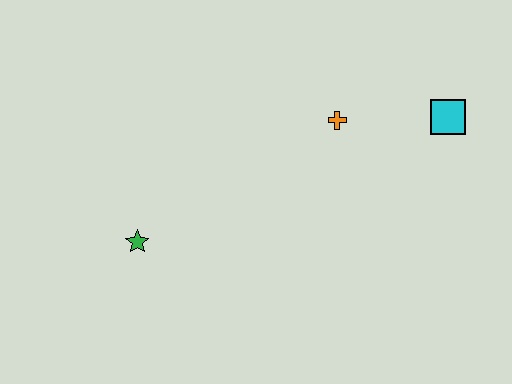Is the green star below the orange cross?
Yes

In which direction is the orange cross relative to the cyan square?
The orange cross is to the left of the cyan square.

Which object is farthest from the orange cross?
The green star is farthest from the orange cross.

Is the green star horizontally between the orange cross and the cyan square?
No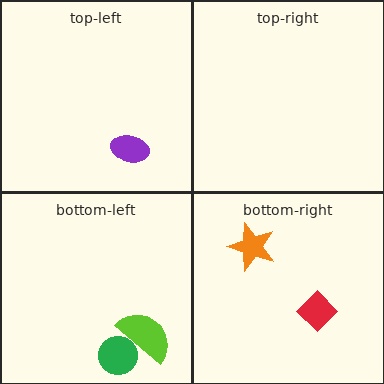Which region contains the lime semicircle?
The bottom-left region.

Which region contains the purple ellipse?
The top-left region.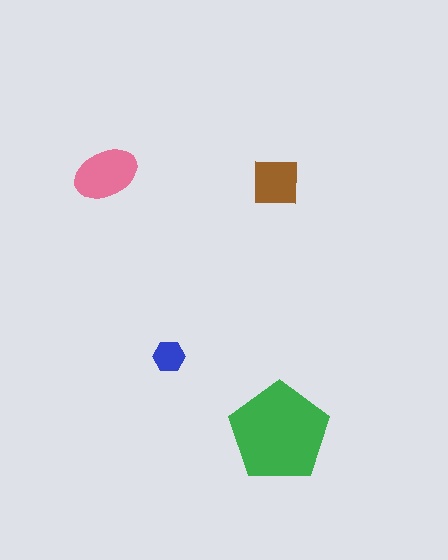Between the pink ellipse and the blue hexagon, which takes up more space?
The pink ellipse.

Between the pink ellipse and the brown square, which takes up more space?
The pink ellipse.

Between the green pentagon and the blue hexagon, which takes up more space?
The green pentagon.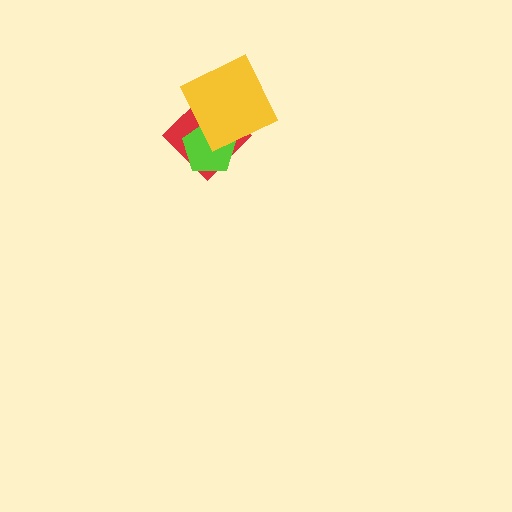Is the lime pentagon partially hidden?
Yes, it is partially covered by another shape.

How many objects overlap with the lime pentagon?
2 objects overlap with the lime pentagon.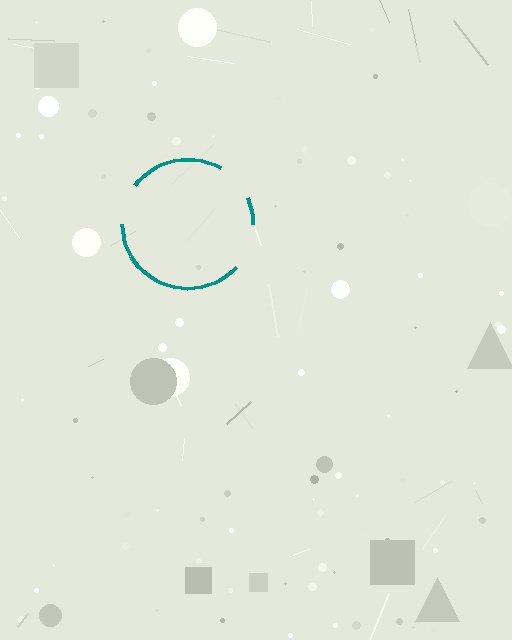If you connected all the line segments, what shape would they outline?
They would outline a circle.